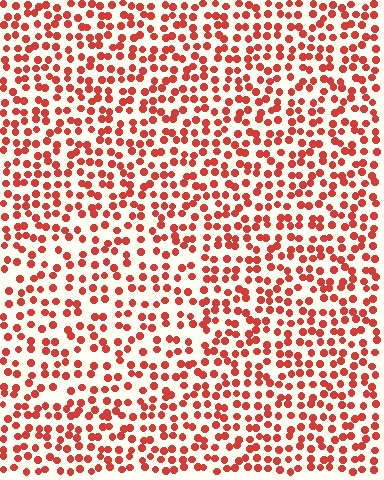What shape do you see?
I see a circle.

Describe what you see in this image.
The image contains small red elements arranged at two different densities. A circle-shaped region is visible where the elements are less densely packed than the surrounding area.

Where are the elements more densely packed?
The elements are more densely packed outside the circle boundary.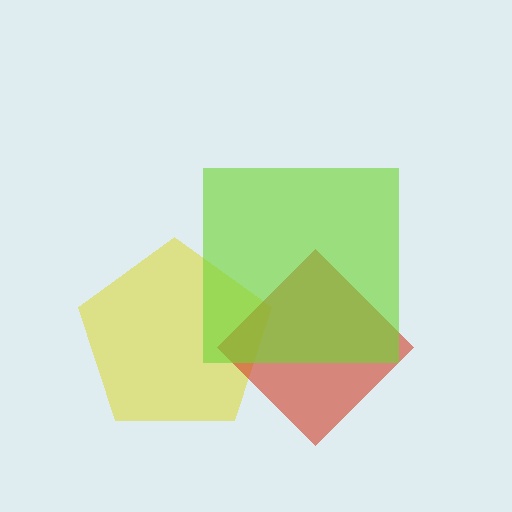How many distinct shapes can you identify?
There are 3 distinct shapes: a yellow pentagon, a red diamond, a lime square.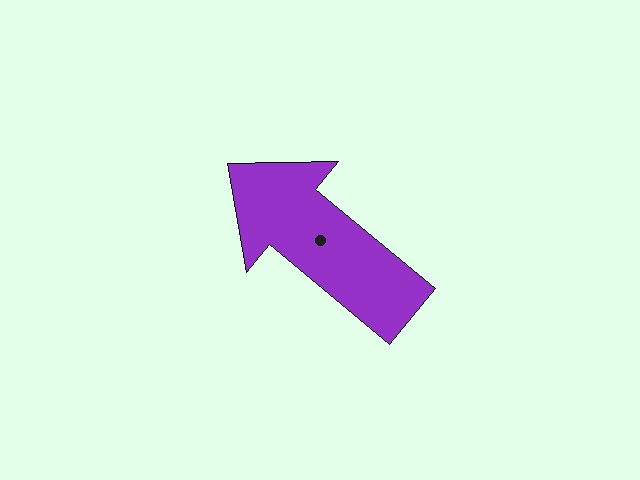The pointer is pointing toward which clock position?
Roughly 10 o'clock.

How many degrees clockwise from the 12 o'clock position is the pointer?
Approximately 310 degrees.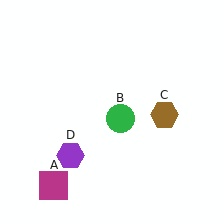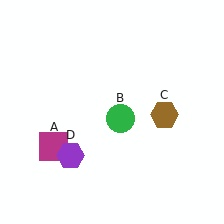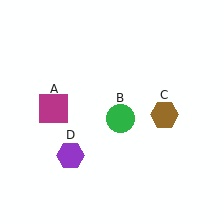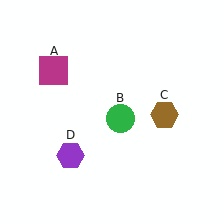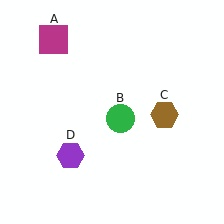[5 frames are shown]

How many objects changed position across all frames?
1 object changed position: magenta square (object A).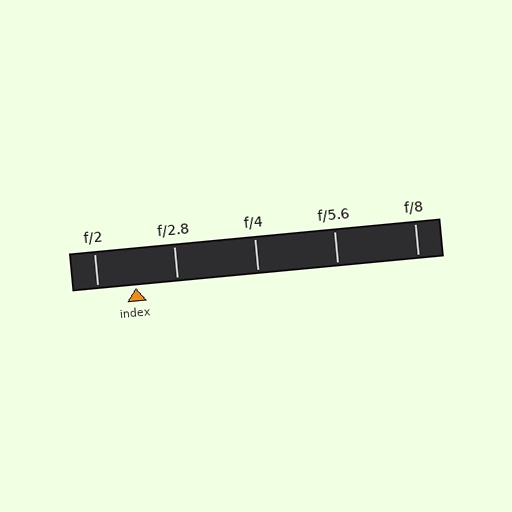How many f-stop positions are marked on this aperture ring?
There are 5 f-stop positions marked.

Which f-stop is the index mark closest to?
The index mark is closest to f/2.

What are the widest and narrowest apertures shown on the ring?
The widest aperture shown is f/2 and the narrowest is f/8.